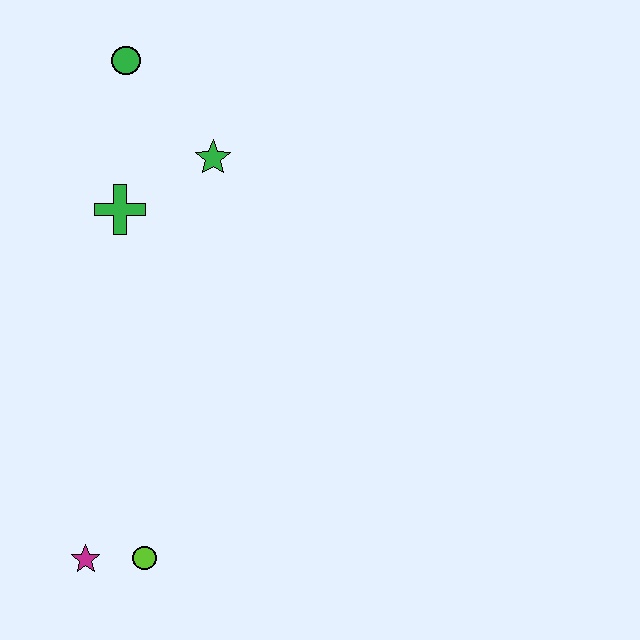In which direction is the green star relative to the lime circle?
The green star is above the lime circle.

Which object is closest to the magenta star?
The lime circle is closest to the magenta star.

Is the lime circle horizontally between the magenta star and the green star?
Yes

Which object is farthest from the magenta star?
The green circle is farthest from the magenta star.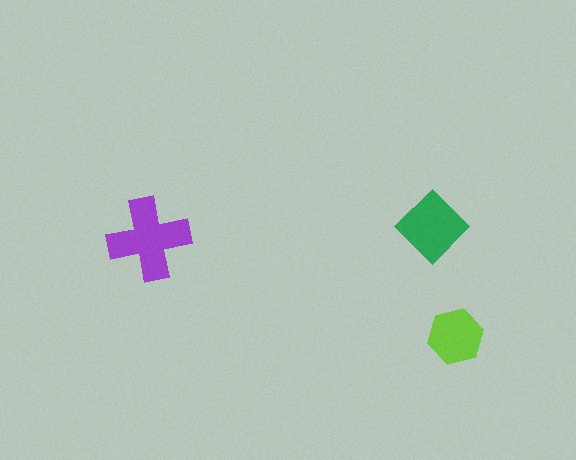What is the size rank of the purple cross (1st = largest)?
1st.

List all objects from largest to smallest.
The purple cross, the green diamond, the lime hexagon.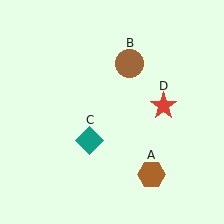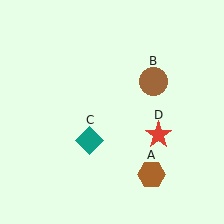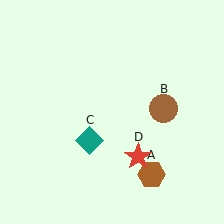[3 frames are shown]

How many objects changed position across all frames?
2 objects changed position: brown circle (object B), red star (object D).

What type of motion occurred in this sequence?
The brown circle (object B), red star (object D) rotated clockwise around the center of the scene.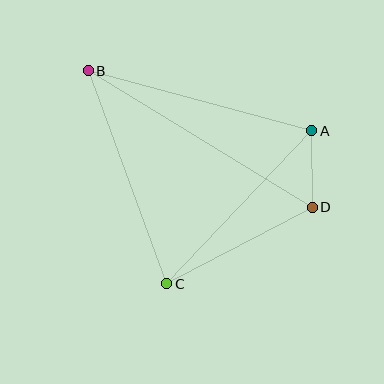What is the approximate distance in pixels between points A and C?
The distance between A and C is approximately 211 pixels.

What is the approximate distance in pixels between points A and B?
The distance between A and B is approximately 231 pixels.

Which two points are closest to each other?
Points A and D are closest to each other.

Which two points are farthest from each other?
Points B and D are farthest from each other.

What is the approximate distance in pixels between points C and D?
The distance between C and D is approximately 164 pixels.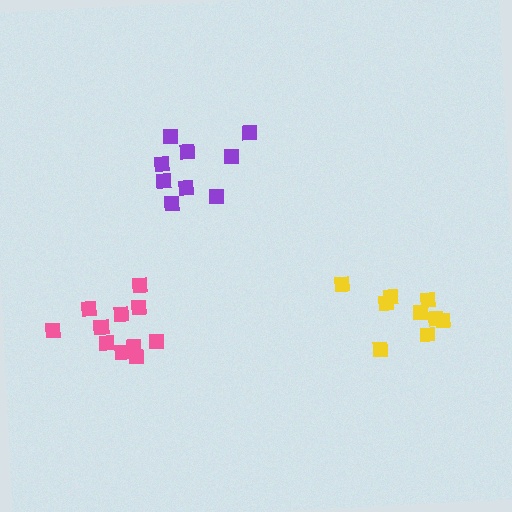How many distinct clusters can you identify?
There are 3 distinct clusters.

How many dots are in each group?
Group 1: 9 dots, Group 2: 9 dots, Group 3: 12 dots (30 total).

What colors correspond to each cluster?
The clusters are colored: yellow, purple, pink.